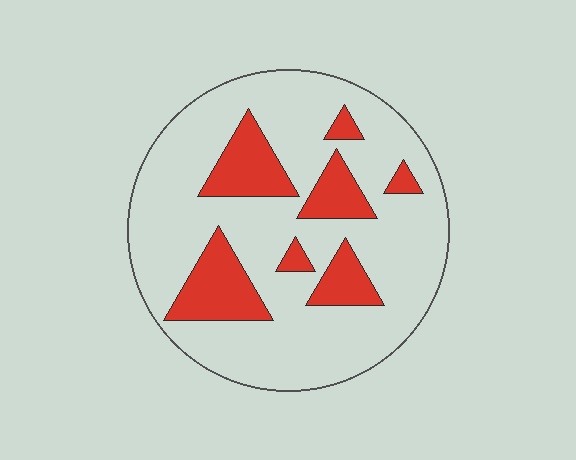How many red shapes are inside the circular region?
7.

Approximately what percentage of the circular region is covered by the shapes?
Approximately 20%.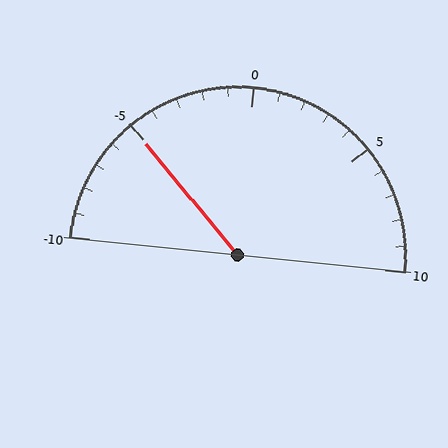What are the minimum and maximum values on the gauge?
The gauge ranges from -10 to 10.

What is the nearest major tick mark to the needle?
The nearest major tick mark is -5.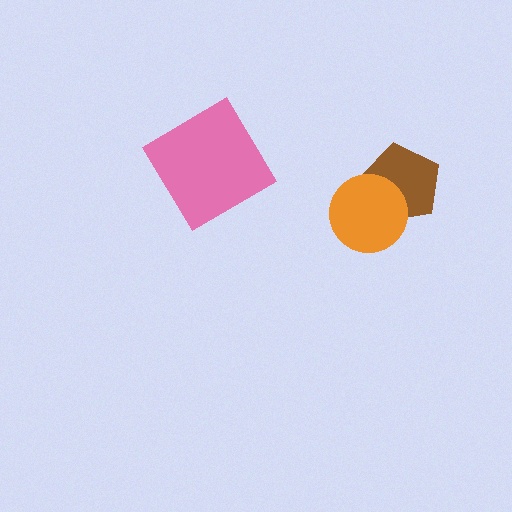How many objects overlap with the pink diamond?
0 objects overlap with the pink diamond.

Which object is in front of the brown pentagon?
The orange circle is in front of the brown pentagon.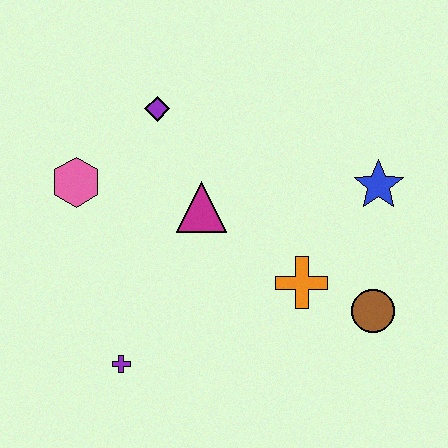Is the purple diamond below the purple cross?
No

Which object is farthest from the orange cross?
The pink hexagon is farthest from the orange cross.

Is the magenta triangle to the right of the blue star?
No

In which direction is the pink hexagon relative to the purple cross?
The pink hexagon is above the purple cross.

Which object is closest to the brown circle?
The orange cross is closest to the brown circle.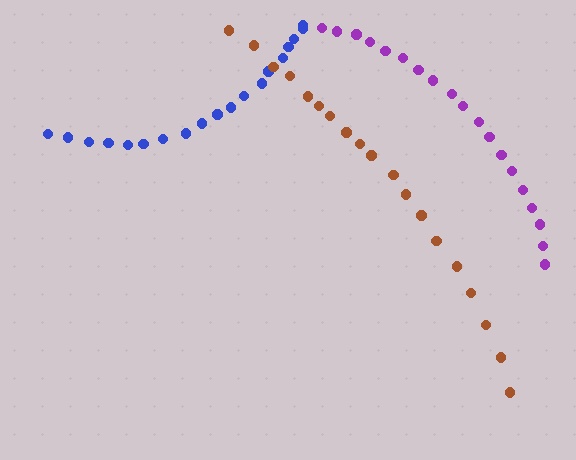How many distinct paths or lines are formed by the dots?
There are 3 distinct paths.